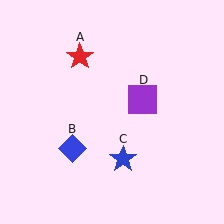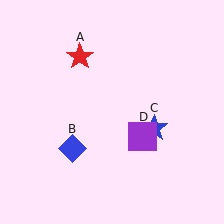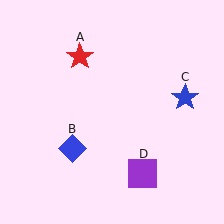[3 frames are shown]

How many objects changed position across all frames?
2 objects changed position: blue star (object C), purple square (object D).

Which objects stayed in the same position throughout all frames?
Red star (object A) and blue diamond (object B) remained stationary.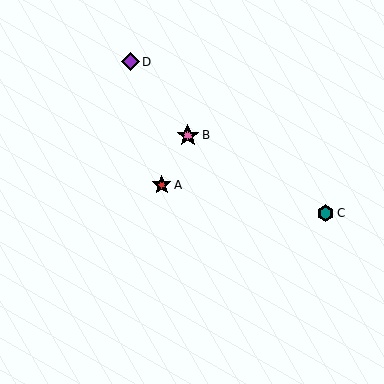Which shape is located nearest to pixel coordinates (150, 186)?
The red star (labeled A) at (162, 185) is nearest to that location.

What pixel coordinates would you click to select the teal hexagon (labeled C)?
Click at (325, 213) to select the teal hexagon C.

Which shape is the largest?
The pink star (labeled B) is the largest.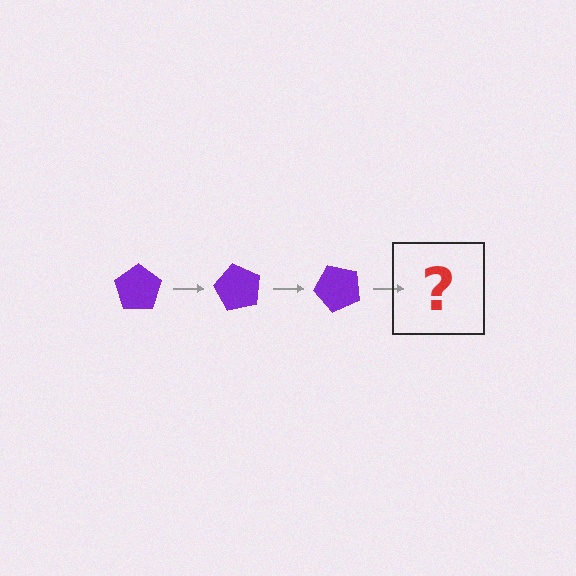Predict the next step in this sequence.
The next step is a purple pentagon rotated 180 degrees.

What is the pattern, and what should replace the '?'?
The pattern is that the pentagon rotates 60 degrees each step. The '?' should be a purple pentagon rotated 180 degrees.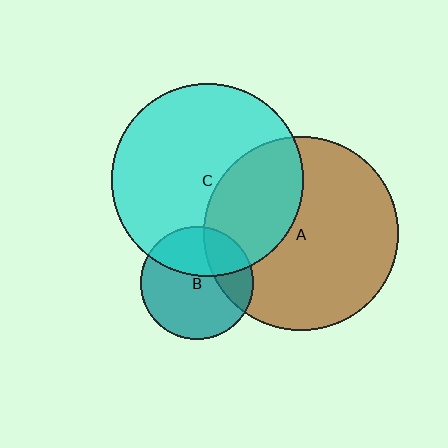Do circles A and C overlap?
Yes.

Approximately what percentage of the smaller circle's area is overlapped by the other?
Approximately 35%.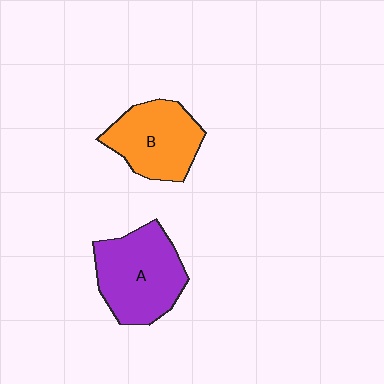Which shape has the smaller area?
Shape B (orange).